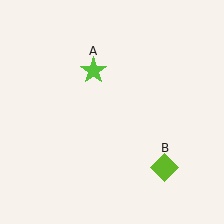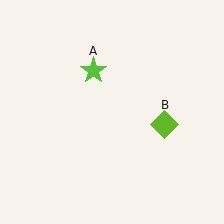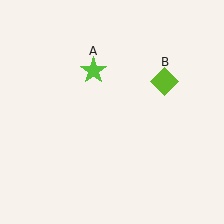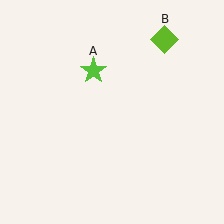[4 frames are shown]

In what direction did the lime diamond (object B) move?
The lime diamond (object B) moved up.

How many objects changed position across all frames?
1 object changed position: lime diamond (object B).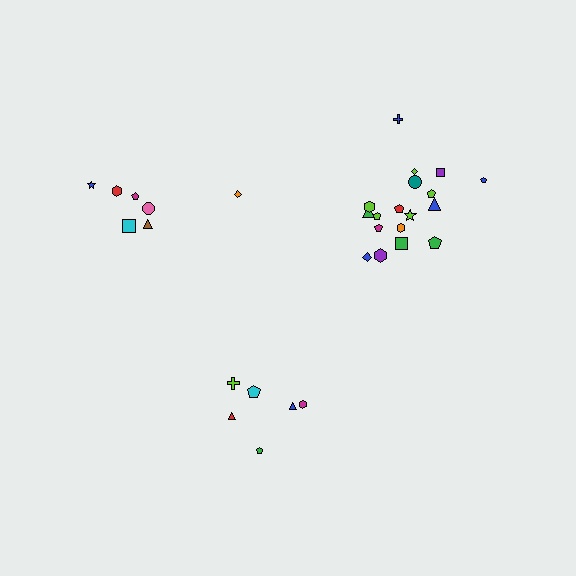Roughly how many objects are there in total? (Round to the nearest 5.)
Roughly 30 objects in total.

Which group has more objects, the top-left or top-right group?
The top-right group.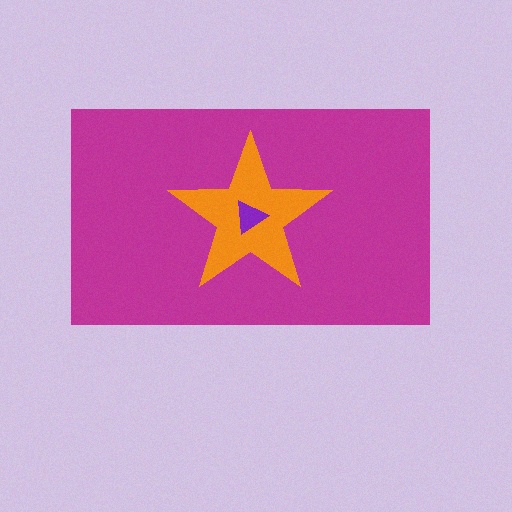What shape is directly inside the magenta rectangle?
The orange star.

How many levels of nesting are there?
3.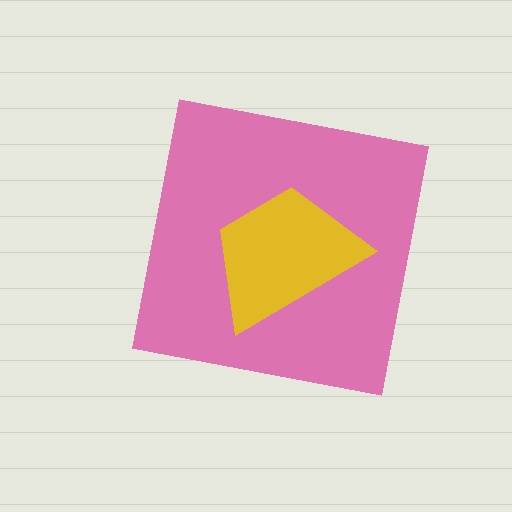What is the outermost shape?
The pink square.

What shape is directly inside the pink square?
The yellow trapezoid.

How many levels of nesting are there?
2.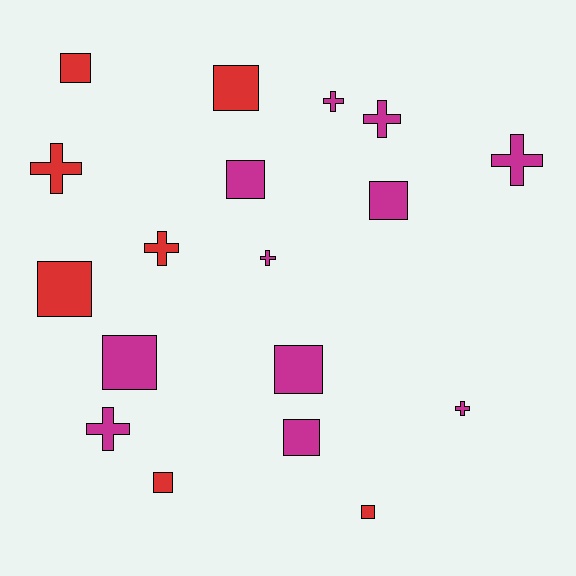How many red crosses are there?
There are 2 red crosses.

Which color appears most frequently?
Magenta, with 11 objects.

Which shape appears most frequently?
Square, with 10 objects.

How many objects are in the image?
There are 18 objects.